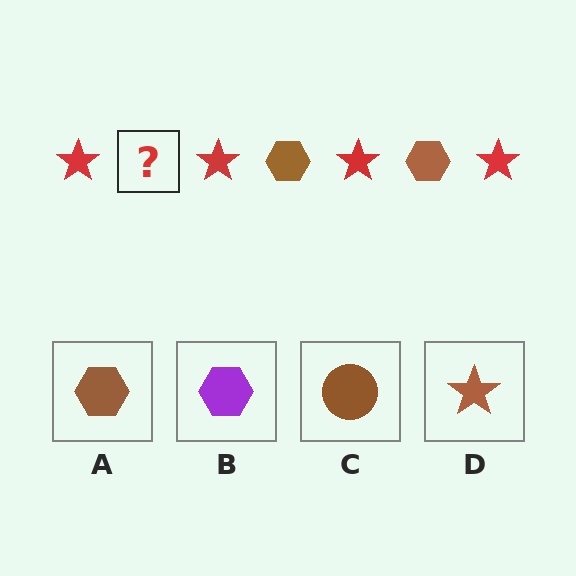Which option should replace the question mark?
Option A.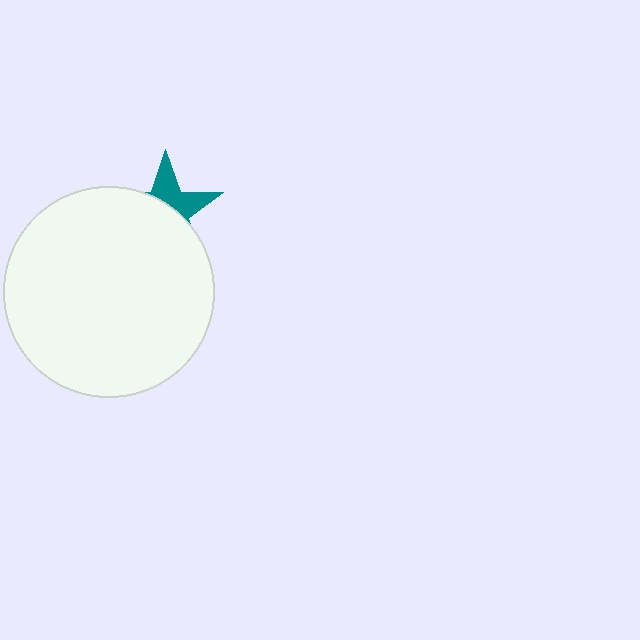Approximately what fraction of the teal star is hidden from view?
Roughly 62% of the teal star is hidden behind the white circle.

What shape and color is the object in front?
The object in front is a white circle.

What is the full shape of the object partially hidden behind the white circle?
The partially hidden object is a teal star.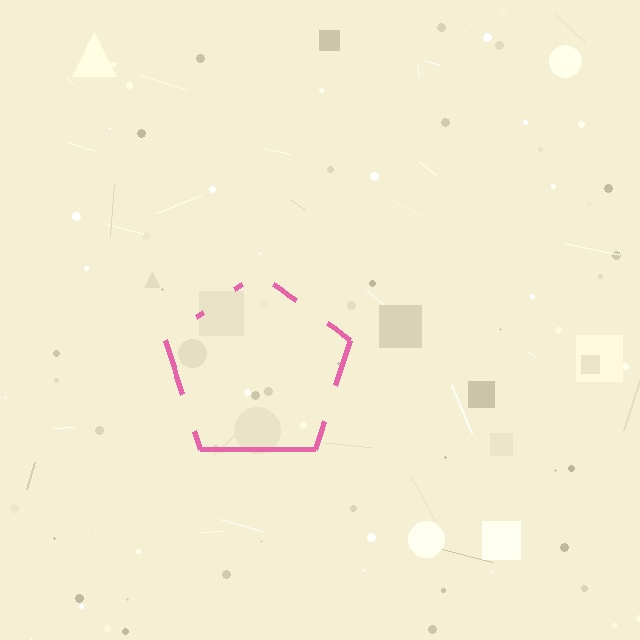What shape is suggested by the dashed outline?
The dashed outline suggests a pentagon.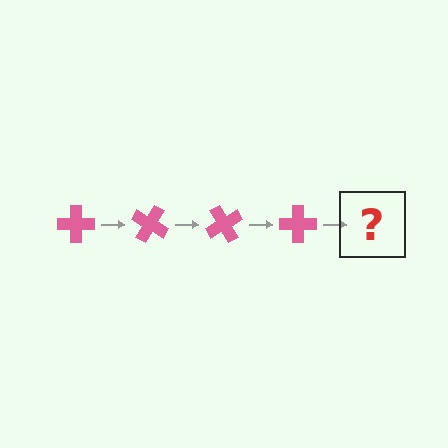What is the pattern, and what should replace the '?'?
The pattern is that the cross rotates 30 degrees each step. The '?' should be a pink cross rotated 120 degrees.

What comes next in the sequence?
The next element should be a pink cross rotated 120 degrees.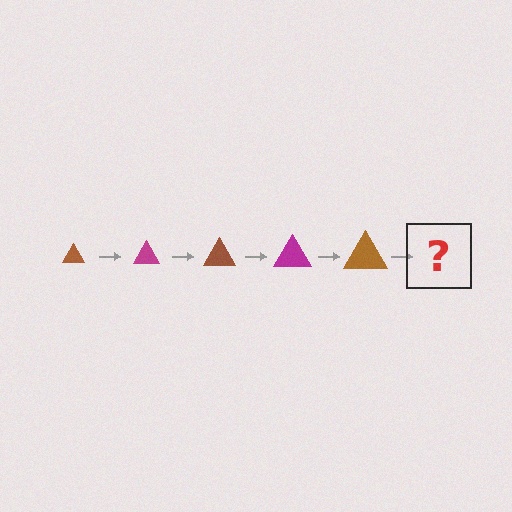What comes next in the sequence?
The next element should be a magenta triangle, larger than the previous one.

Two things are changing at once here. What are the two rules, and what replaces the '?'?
The two rules are that the triangle grows larger each step and the color cycles through brown and magenta. The '?' should be a magenta triangle, larger than the previous one.